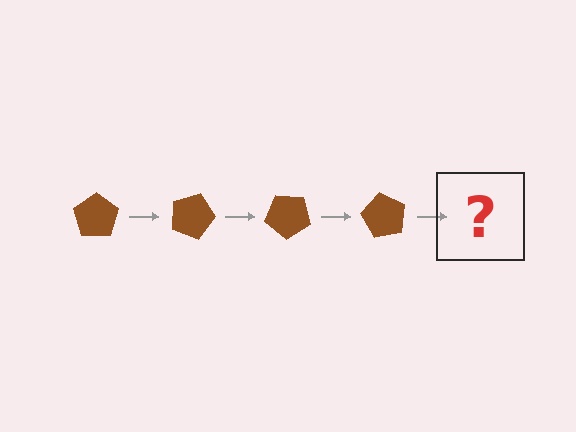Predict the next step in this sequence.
The next step is a brown pentagon rotated 80 degrees.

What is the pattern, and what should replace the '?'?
The pattern is that the pentagon rotates 20 degrees each step. The '?' should be a brown pentagon rotated 80 degrees.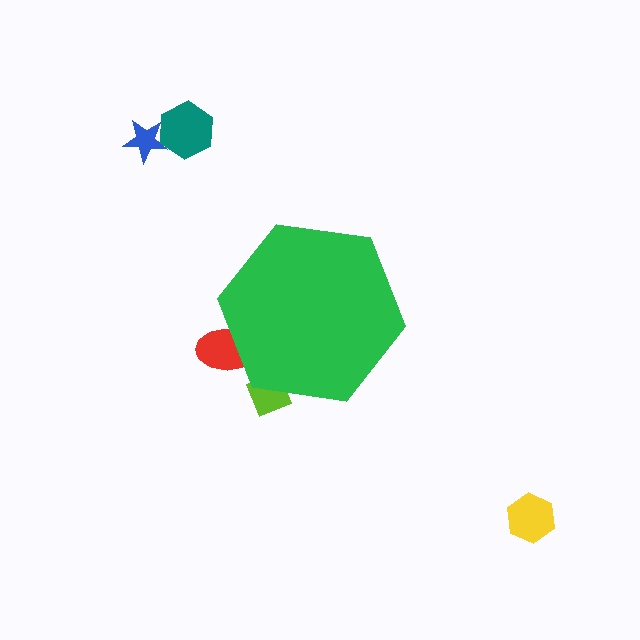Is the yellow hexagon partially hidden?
No, the yellow hexagon is fully visible.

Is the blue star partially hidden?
No, the blue star is fully visible.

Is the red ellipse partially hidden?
Yes, the red ellipse is partially hidden behind the green hexagon.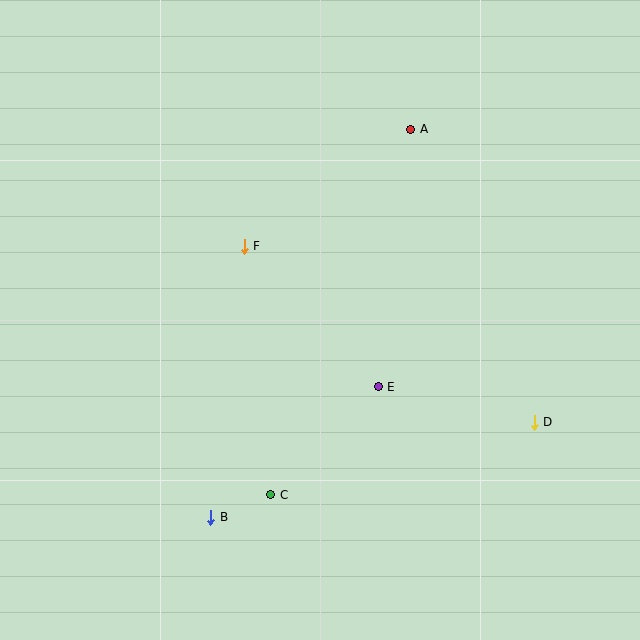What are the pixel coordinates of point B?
Point B is at (211, 517).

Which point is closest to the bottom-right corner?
Point D is closest to the bottom-right corner.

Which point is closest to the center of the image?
Point E at (378, 387) is closest to the center.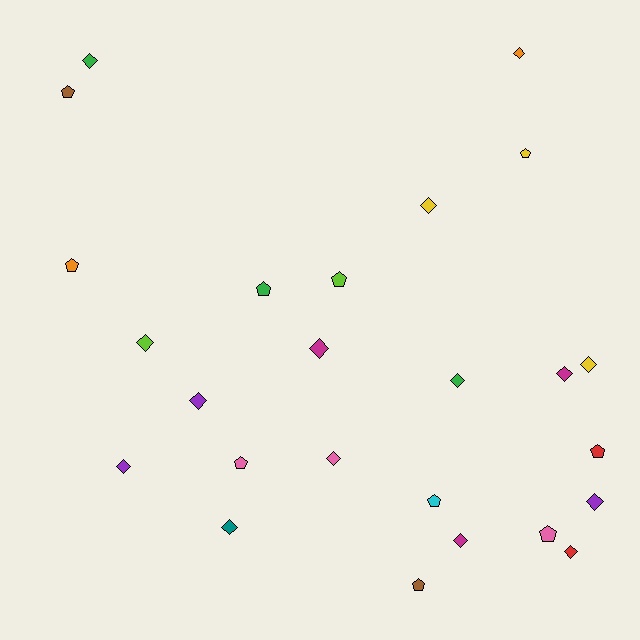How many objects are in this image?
There are 25 objects.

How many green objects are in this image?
There are 3 green objects.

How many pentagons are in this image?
There are 10 pentagons.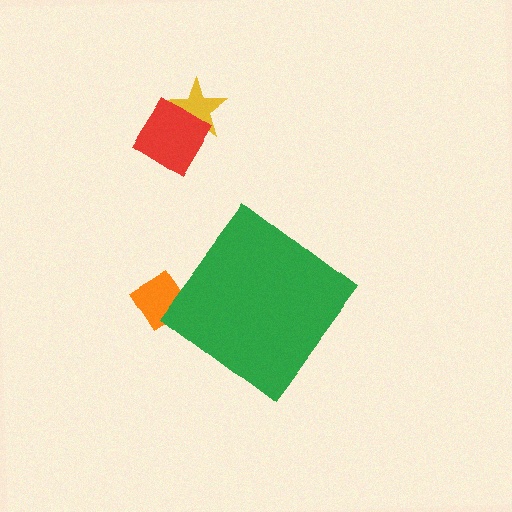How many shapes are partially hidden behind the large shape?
1 shape is partially hidden.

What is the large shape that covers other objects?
A green diamond.